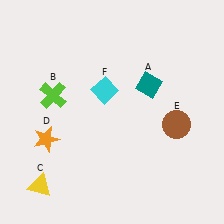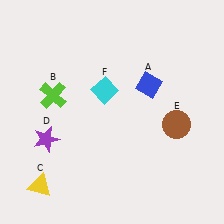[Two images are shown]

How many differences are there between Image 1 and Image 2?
There are 2 differences between the two images.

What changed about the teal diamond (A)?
In Image 1, A is teal. In Image 2, it changed to blue.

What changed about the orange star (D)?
In Image 1, D is orange. In Image 2, it changed to purple.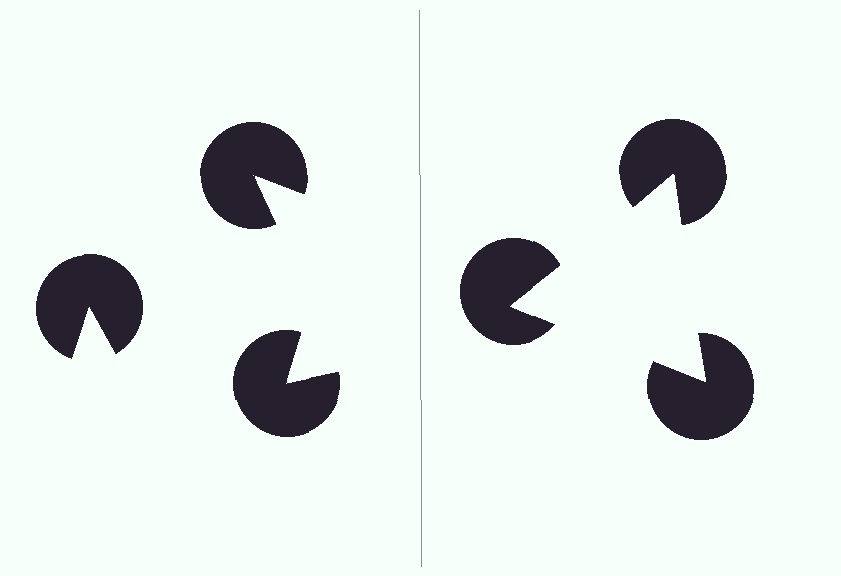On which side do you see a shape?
An illusory triangle appears on the right side. On the left side the wedge cuts are rotated, so no coherent shape forms.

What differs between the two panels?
The pac-man discs are positioned identically on both sides; only the wedge orientations differ. On the right they align to a triangle; on the left they are misaligned.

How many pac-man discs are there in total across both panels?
6 — 3 on each side.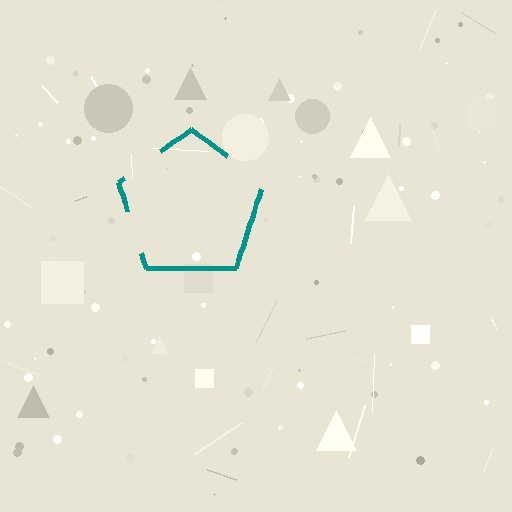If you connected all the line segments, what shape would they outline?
They would outline a pentagon.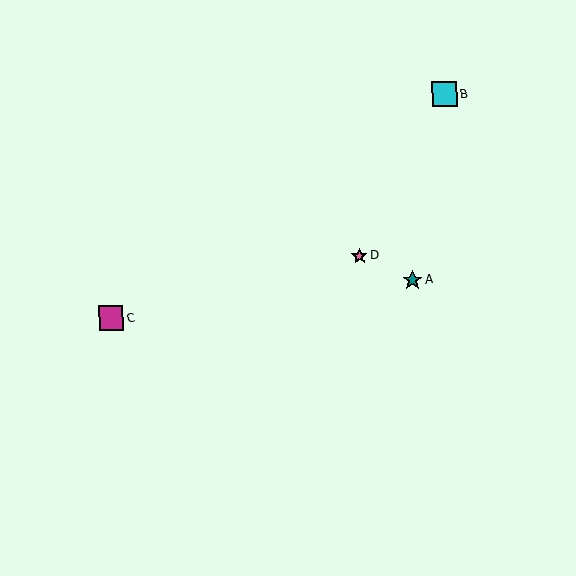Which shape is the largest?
The cyan square (labeled B) is the largest.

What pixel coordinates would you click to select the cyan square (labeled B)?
Click at (444, 95) to select the cyan square B.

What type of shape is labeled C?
Shape C is a magenta square.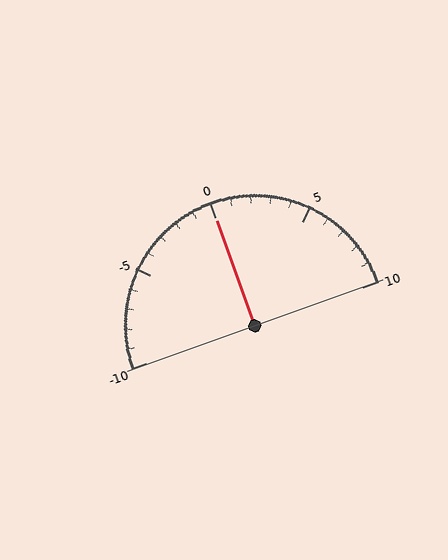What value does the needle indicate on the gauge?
The needle indicates approximately 0.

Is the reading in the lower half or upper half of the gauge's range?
The reading is in the upper half of the range (-10 to 10).